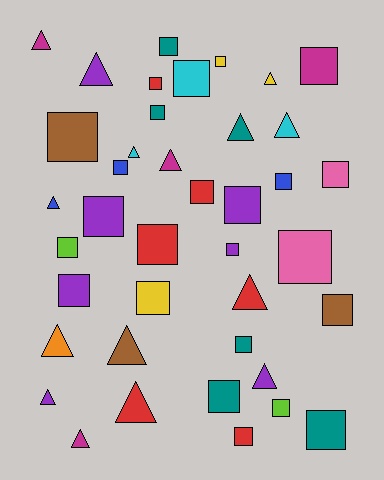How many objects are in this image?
There are 40 objects.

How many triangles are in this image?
There are 15 triangles.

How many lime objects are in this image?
There are 2 lime objects.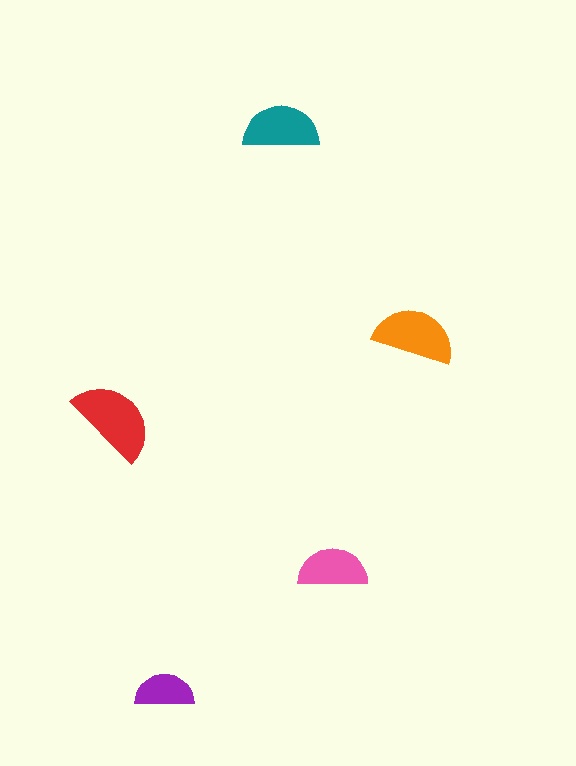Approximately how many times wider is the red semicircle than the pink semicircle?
About 1.5 times wider.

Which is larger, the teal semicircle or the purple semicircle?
The teal one.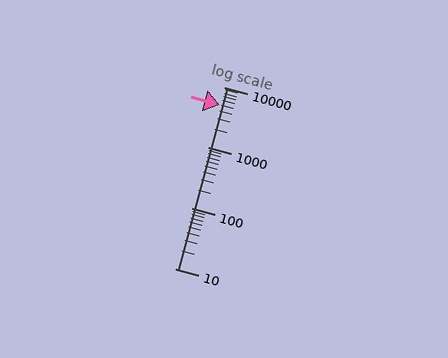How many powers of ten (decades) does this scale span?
The scale spans 3 decades, from 10 to 10000.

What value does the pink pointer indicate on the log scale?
The pointer indicates approximately 5100.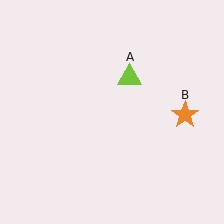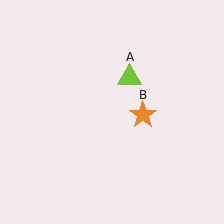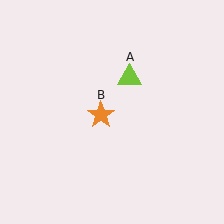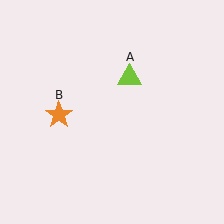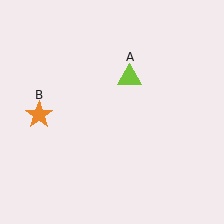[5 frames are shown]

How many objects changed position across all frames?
1 object changed position: orange star (object B).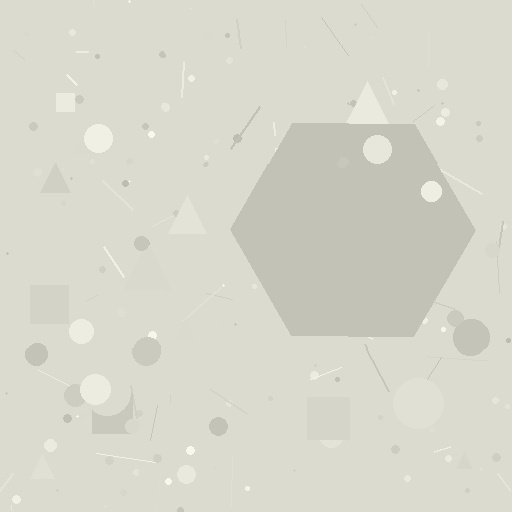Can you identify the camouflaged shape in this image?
The camouflaged shape is a hexagon.